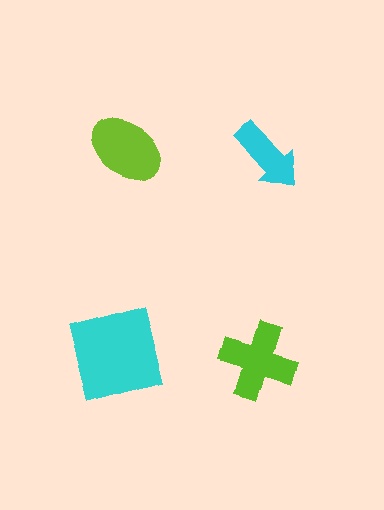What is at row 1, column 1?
A lime ellipse.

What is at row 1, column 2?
A cyan arrow.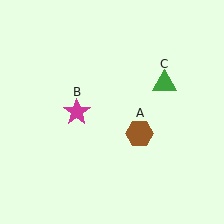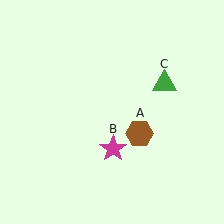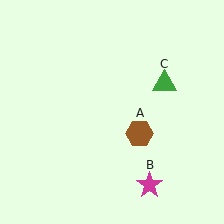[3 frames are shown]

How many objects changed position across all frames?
1 object changed position: magenta star (object B).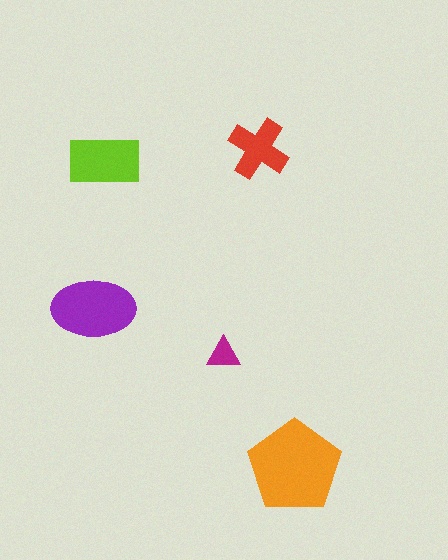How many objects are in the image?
There are 5 objects in the image.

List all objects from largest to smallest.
The orange pentagon, the purple ellipse, the lime rectangle, the red cross, the magenta triangle.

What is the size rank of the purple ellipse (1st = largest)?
2nd.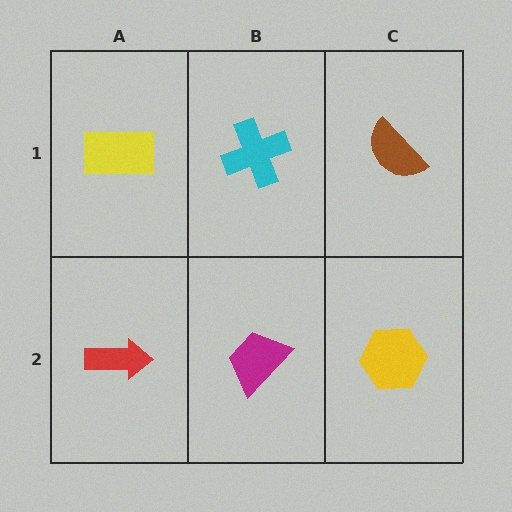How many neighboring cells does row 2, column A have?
2.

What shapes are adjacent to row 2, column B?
A cyan cross (row 1, column B), a red arrow (row 2, column A), a yellow hexagon (row 2, column C).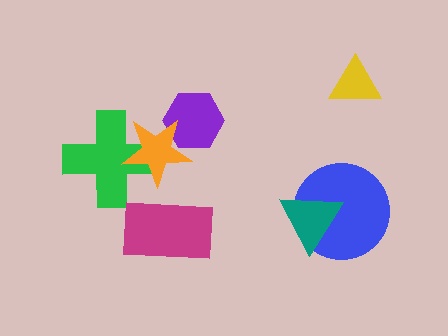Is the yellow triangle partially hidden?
No, no other shape covers it.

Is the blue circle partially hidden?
Yes, it is partially covered by another shape.